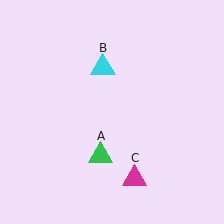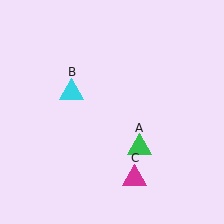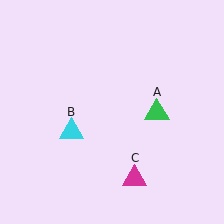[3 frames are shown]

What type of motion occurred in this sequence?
The green triangle (object A), cyan triangle (object B) rotated counterclockwise around the center of the scene.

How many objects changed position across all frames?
2 objects changed position: green triangle (object A), cyan triangle (object B).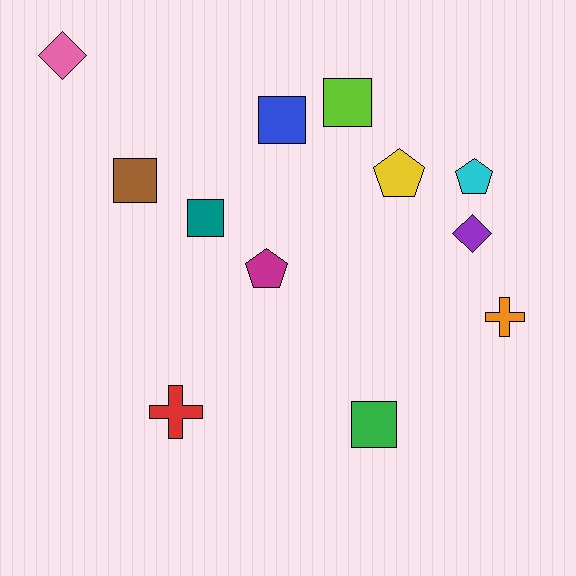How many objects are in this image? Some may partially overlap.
There are 12 objects.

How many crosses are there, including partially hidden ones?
There are 2 crosses.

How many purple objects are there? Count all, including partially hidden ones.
There is 1 purple object.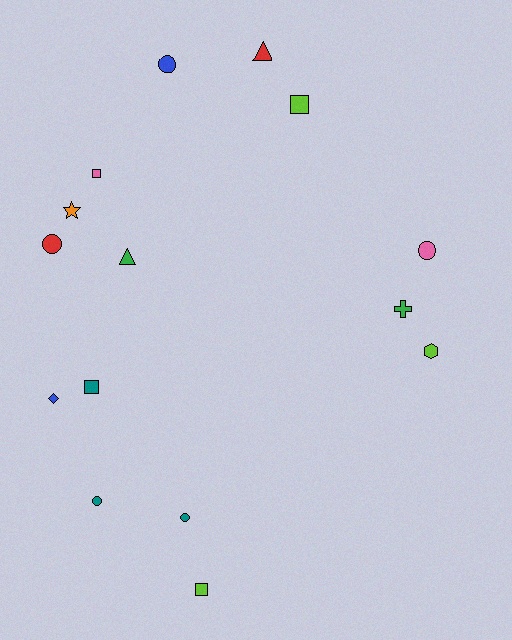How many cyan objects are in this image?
There are no cyan objects.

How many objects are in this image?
There are 15 objects.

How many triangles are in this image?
There are 2 triangles.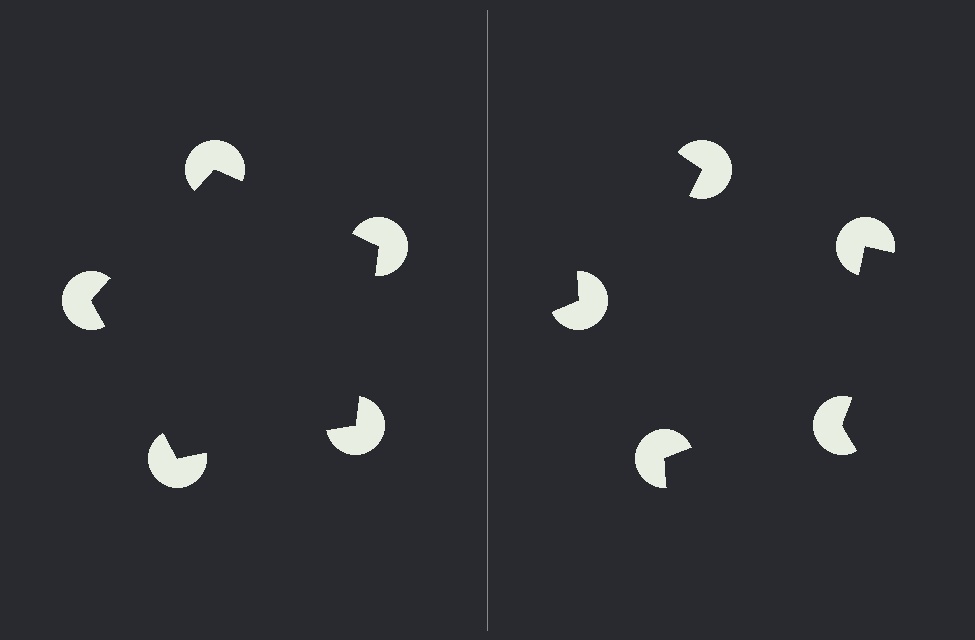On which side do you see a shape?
An illusory pentagon appears on the left side. On the right side the wedge cuts are rotated, so no coherent shape forms.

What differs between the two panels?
The pac-man discs are positioned identically on both sides; only the wedge orientations differ. On the left they align to a pentagon; on the right they are misaligned.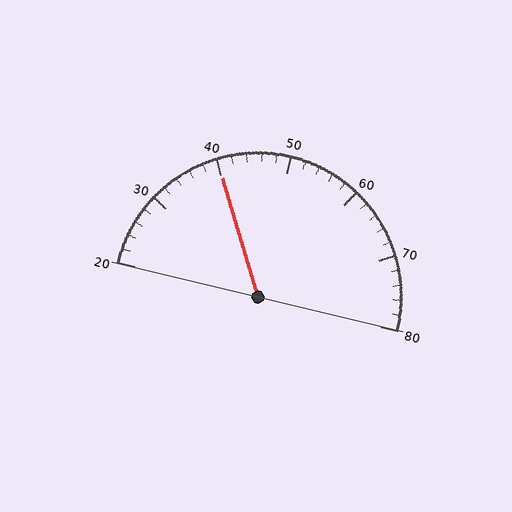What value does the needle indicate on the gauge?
The needle indicates approximately 40.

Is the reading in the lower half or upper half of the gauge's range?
The reading is in the lower half of the range (20 to 80).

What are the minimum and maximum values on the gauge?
The gauge ranges from 20 to 80.